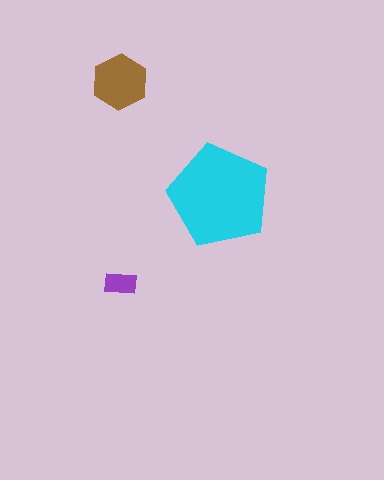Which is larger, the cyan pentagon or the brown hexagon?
The cyan pentagon.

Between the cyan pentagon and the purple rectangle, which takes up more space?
The cyan pentagon.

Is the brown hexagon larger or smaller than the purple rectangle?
Larger.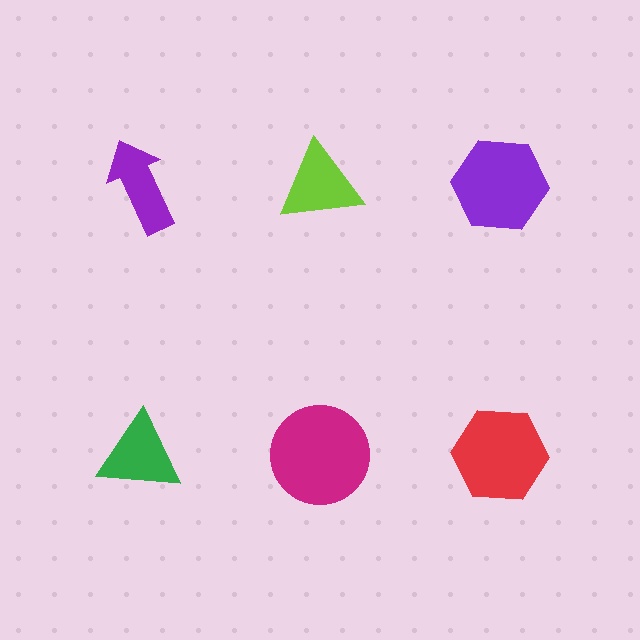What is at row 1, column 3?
A purple hexagon.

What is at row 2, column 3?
A red hexagon.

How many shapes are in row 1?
3 shapes.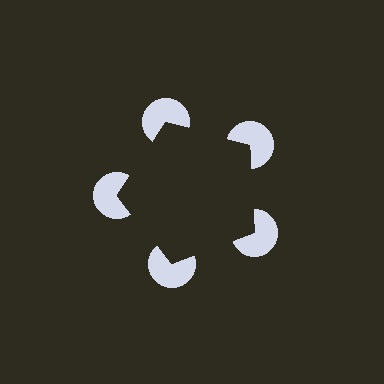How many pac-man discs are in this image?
There are 5 — one at each vertex of the illusory pentagon.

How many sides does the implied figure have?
5 sides.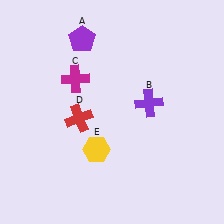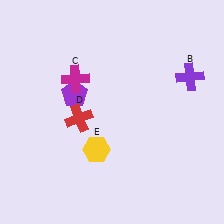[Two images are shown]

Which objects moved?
The objects that moved are: the purple pentagon (A), the purple cross (B).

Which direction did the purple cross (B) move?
The purple cross (B) moved right.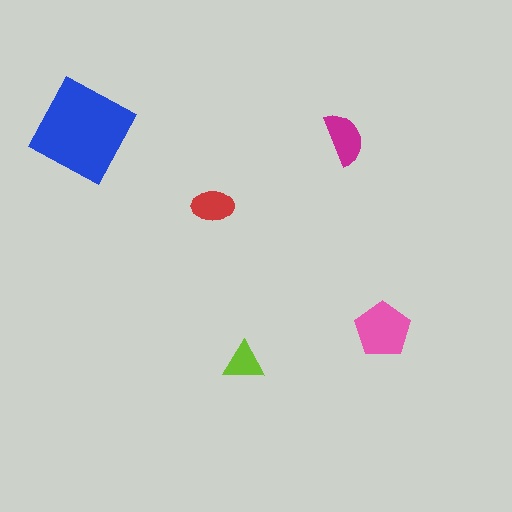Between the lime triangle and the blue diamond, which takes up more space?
The blue diamond.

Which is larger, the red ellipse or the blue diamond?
The blue diamond.